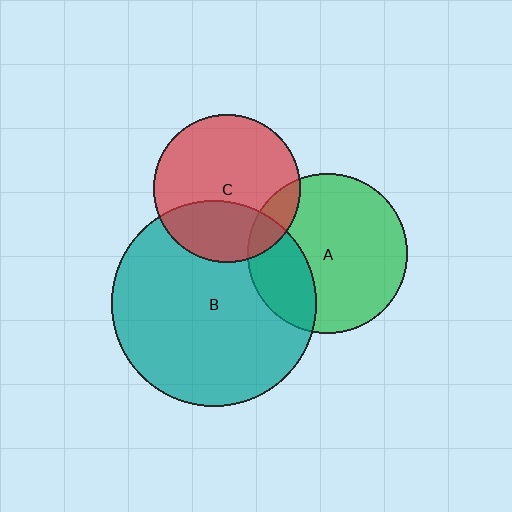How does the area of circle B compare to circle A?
Approximately 1.6 times.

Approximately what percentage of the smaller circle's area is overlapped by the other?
Approximately 30%.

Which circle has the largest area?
Circle B (teal).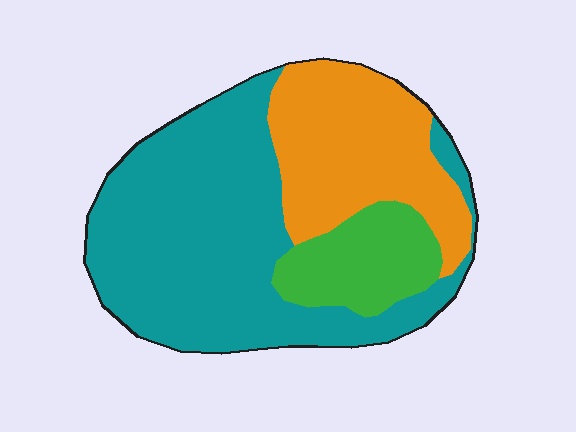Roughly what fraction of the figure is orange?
Orange covers roughly 30% of the figure.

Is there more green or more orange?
Orange.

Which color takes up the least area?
Green, at roughly 15%.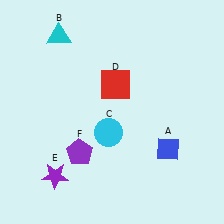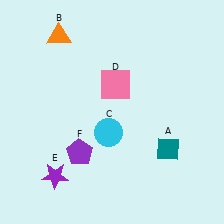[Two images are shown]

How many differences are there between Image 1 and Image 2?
There are 3 differences between the two images.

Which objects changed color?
A changed from blue to teal. B changed from cyan to orange. D changed from red to pink.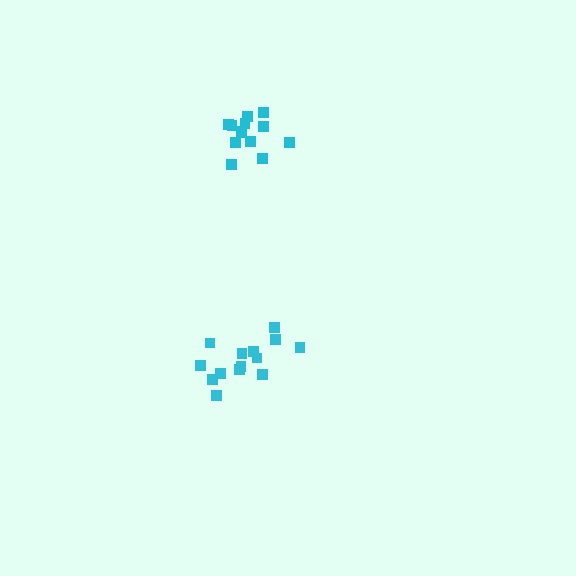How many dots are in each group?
Group 1: 14 dots, Group 2: 13 dots (27 total).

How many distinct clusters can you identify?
There are 2 distinct clusters.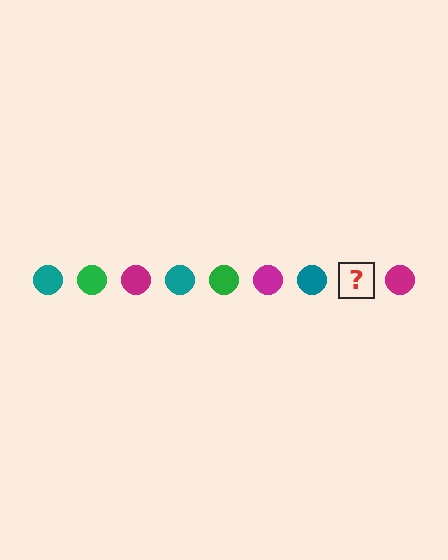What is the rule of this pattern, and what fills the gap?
The rule is that the pattern cycles through teal, green, magenta circles. The gap should be filled with a green circle.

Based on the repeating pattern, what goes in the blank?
The blank should be a green circle.